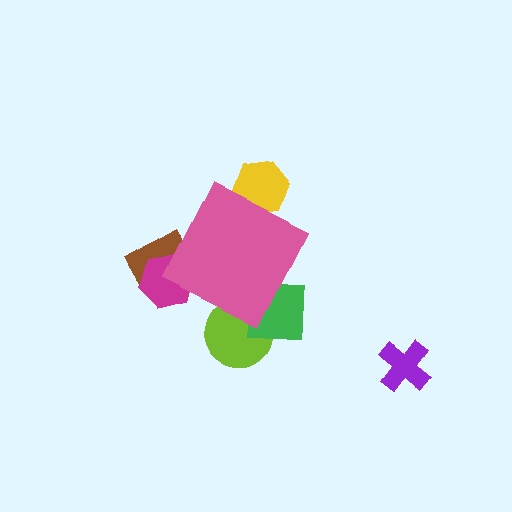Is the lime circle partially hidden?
Yes, the lime circle is partially hidden behind the pink diamond.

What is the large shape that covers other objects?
A pink diamond.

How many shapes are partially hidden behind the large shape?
5 shapes are partially hidden.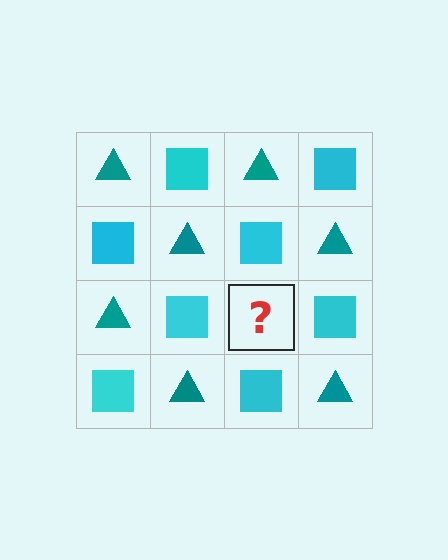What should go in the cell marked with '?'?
The missing cell should contain a teal triangle.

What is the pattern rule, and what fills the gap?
The rule is that it alternates teal triangle and cyan square in a checkerboard pattern. The gap should be filled with a teal triangle.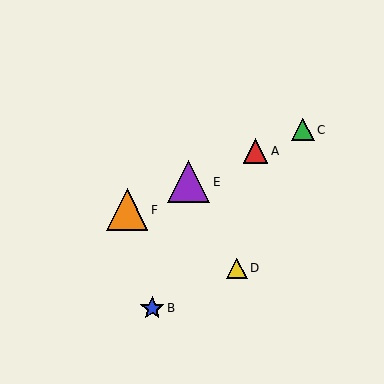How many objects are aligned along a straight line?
4 objects (A, C, E, F) are aligned along a straight line.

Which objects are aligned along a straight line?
Objects A, C, E, F are aligned along a straight line.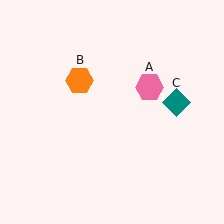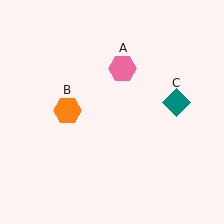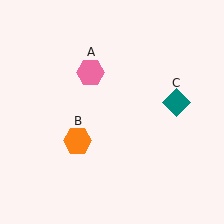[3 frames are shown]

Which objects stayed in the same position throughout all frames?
Teal diamond (object C) remained stationary.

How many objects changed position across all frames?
2 objects changed position: pink hexagon (object A), orange hexagon (object B).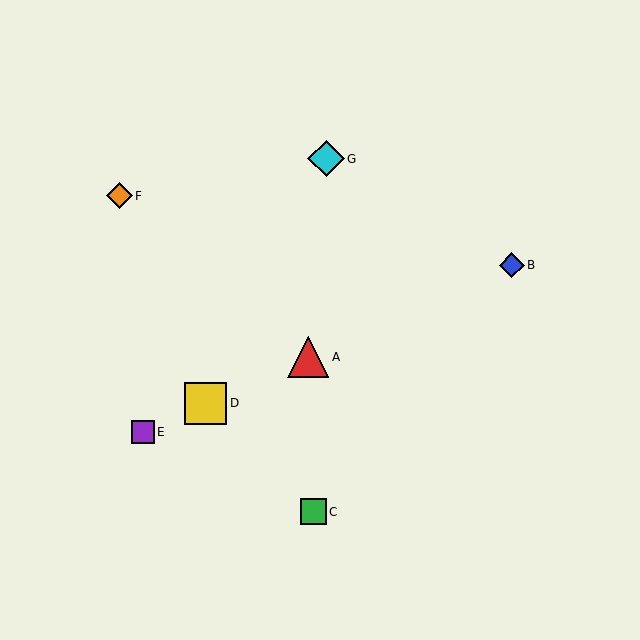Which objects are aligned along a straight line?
Objects A, B, D, E are aligned along a straight line.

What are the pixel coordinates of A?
Object A is at (308, 357).